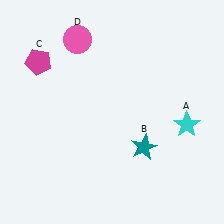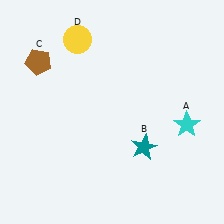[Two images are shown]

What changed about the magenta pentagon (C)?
In Image 1, C is magenta. In Image 2, it changed to brown.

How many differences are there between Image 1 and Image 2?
There are 2 differences between the two images.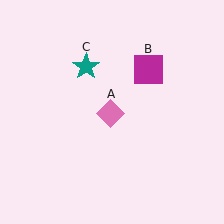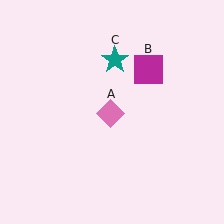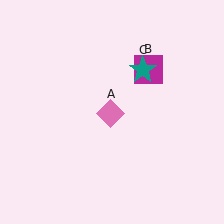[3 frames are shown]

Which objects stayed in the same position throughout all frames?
Pink diamond (object A) and magenta square (object B) remained stationary.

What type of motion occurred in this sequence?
The teal star (object C) rotated clockwise around the center of the scene.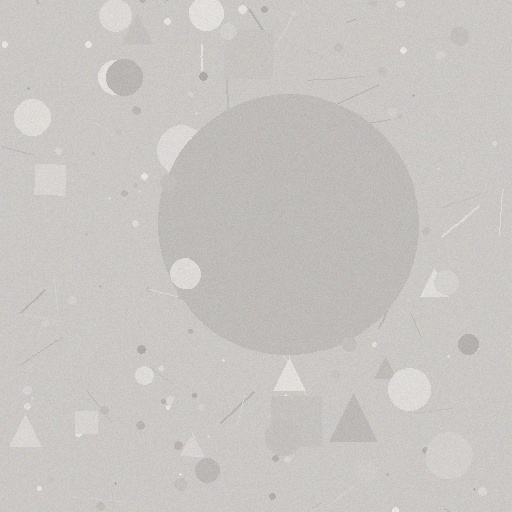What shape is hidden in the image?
A circle is hidden in the image.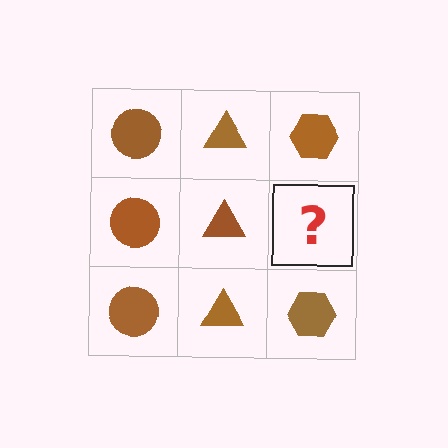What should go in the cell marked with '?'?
The missing cell should contain a brown hexagon.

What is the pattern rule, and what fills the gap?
The rule is that each column has a consistent shape. The gap should be filled with a brown hexagon.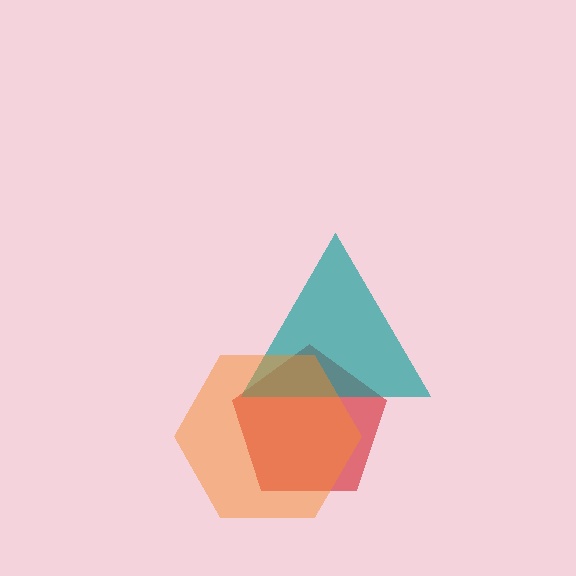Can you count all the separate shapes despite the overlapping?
Yes, there are 3 separate shapes.